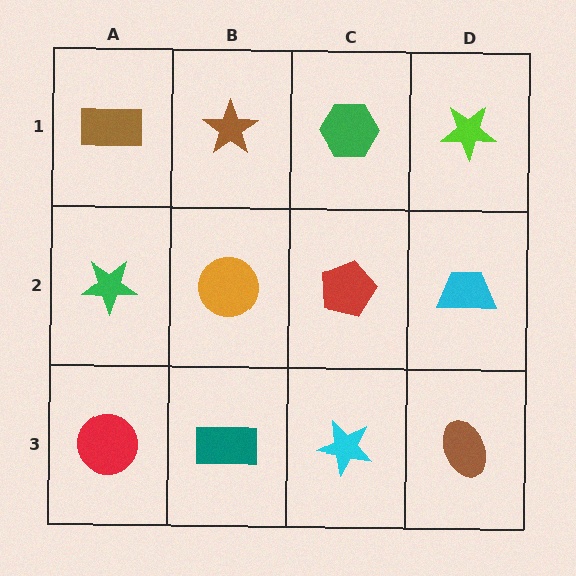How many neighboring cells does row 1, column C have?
3.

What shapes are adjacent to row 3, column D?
A cyan trapezoid (row 2, column D), a cyan star (row 3, column C).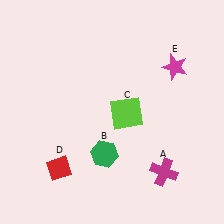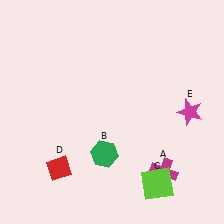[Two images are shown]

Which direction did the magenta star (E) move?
The magenta star (E) moved down.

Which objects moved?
The objects that moved are: the lime square (C), the magenta star (E).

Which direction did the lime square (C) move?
The lime square (C) moved down.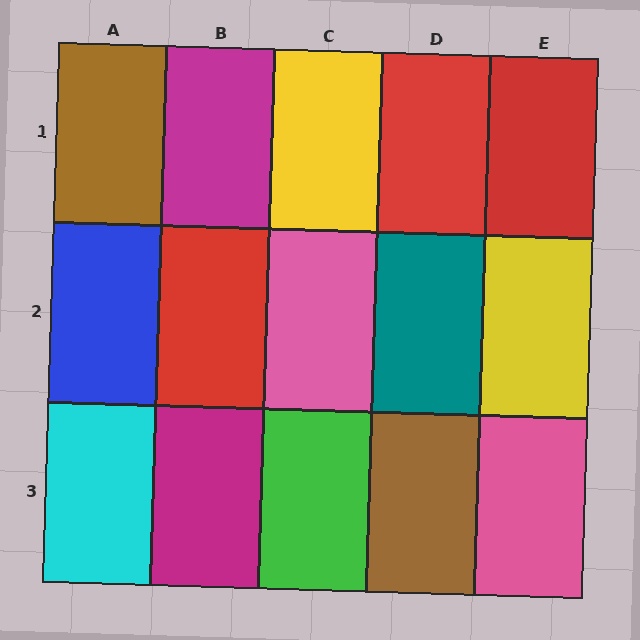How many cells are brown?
2 cells are brown.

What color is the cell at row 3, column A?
Cyan.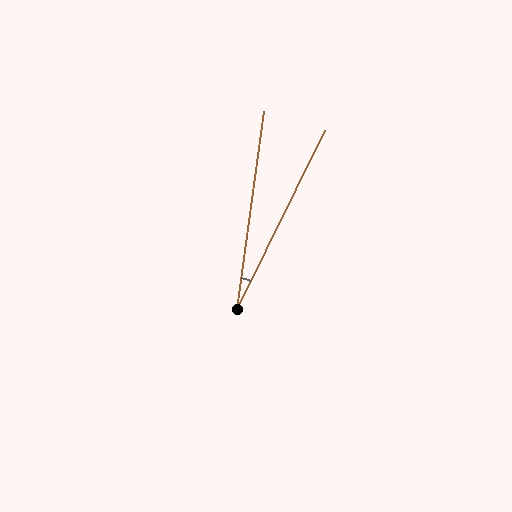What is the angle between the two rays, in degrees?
Approximately 19 degrees.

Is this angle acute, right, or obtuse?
It is acute.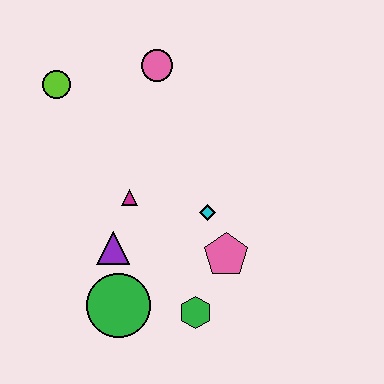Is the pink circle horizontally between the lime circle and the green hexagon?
Yes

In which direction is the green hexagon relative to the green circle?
The green hexagon is to the right of the green circle.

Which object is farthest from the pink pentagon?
The lime circle is farthest from the pink pentagon.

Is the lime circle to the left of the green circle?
Yes